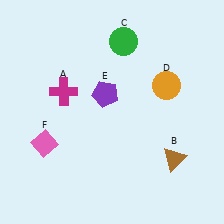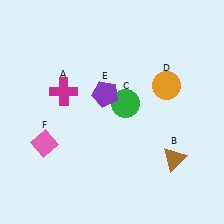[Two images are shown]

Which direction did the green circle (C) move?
The green circle (C) moved down.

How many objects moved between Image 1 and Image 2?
1 object moved between the two images.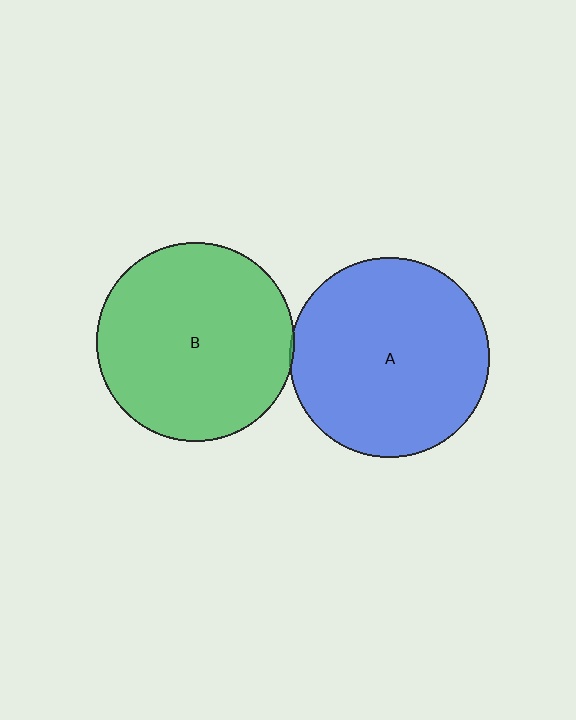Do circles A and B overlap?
Yes.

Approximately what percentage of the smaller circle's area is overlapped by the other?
Approximately 5%.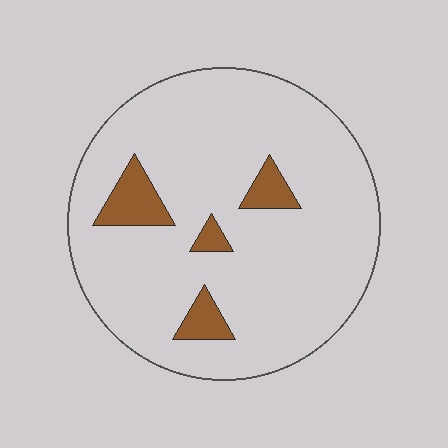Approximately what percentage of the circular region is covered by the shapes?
Approximately 10%.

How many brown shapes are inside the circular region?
4.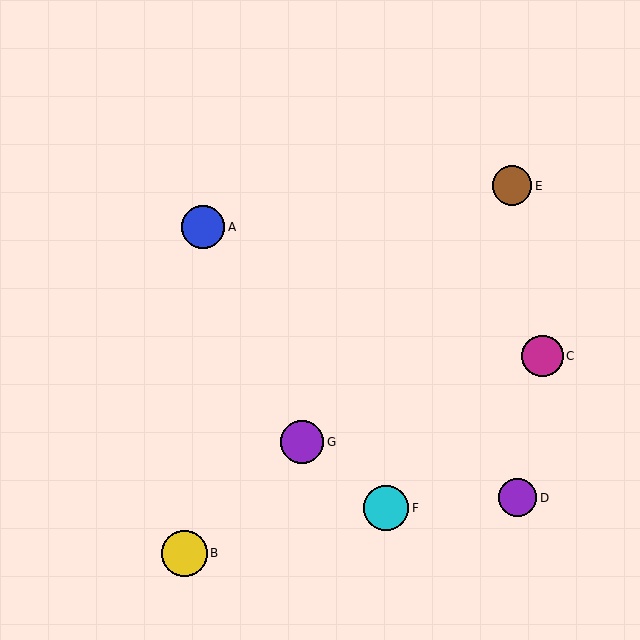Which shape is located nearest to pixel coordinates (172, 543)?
The yellow circle (labeled B) at (184, 553) is nearest to that location.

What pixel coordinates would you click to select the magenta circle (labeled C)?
Click at (542, 356) to select the magenta circle C.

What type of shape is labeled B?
Shape B is a yellow circle.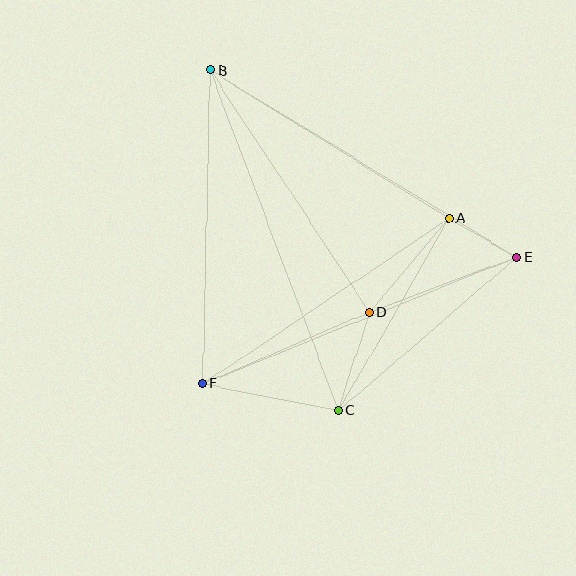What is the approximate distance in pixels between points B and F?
The distance between B and F is approximately 314 pixels.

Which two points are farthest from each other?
Points B and C are farthest from each other.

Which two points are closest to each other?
Points A and E are closest to each other.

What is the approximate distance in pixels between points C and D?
The distance between C and D is approximately 104 pixels.